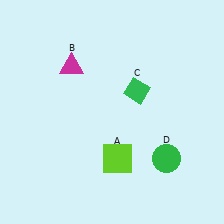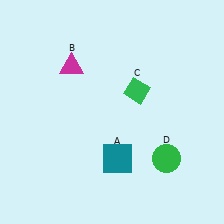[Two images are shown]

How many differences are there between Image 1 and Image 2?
There is 1 difference between the two images.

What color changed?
The square (A) changed from lime in Image 1 to teal in Image 2.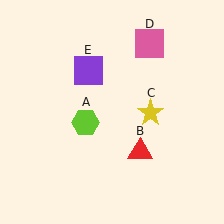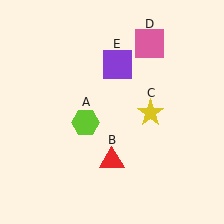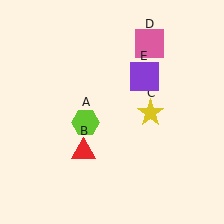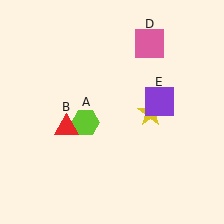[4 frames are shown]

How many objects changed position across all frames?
2 objects changed position: red triangle (object B), purple square (object E).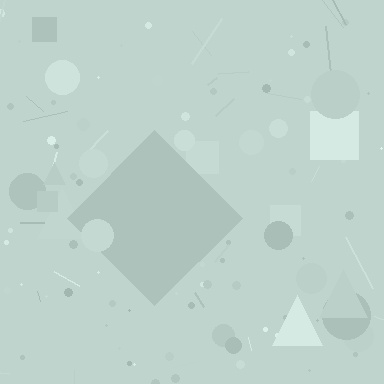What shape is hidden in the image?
A diamond is hidden in the image.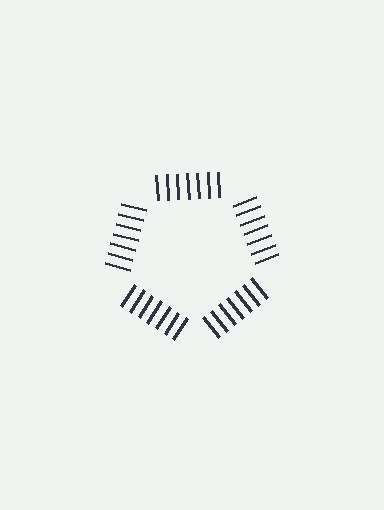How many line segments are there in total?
35 — 7 along each of the 5 edges.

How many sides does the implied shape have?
5 sides — the line-ends trace a pentagon.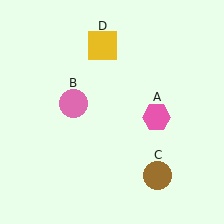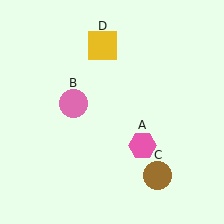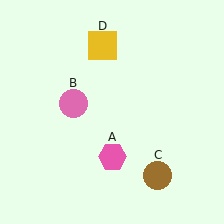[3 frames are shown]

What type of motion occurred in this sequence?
The pink hexagon (object A) rotated clockwise around the center of the scene.